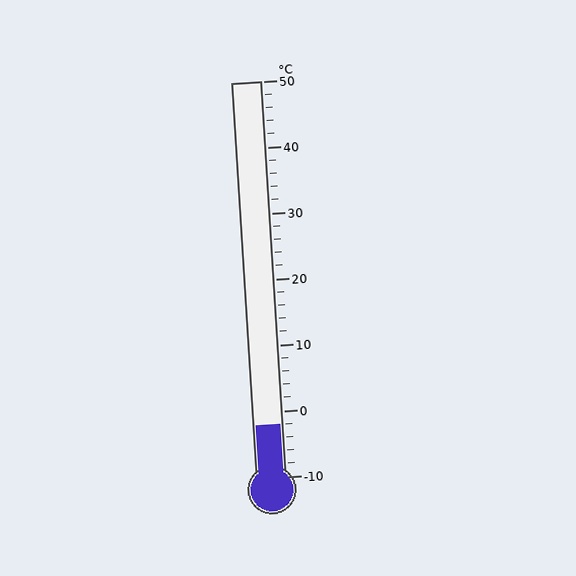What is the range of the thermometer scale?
The thermometer scale ranges from -10°C to 50°C.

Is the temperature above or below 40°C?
The temperature is below 40°C.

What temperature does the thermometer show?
The thermometer shows approximately -2°C.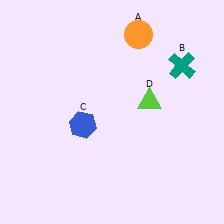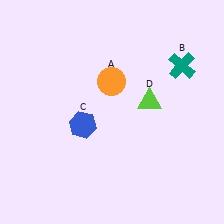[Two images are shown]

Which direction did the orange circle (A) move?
The orange circle (A) moved down.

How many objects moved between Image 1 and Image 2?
1 object moved between the two images.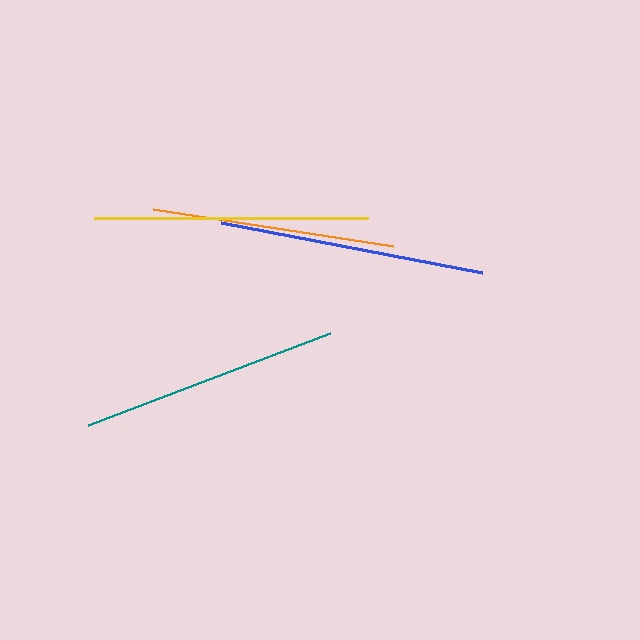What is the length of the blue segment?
The blue segment is approximately 266 pixels long.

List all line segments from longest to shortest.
From longest to shortest: yellow, blue, teal, orange.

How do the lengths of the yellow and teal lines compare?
The yellow and teal lines are approximately the same length.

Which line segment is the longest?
The yellow line is the longest at approximately 274 pixels.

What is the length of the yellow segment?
The yellow segment is approximately 274 pixels long.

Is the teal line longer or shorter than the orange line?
The teal line is longer than the orange line.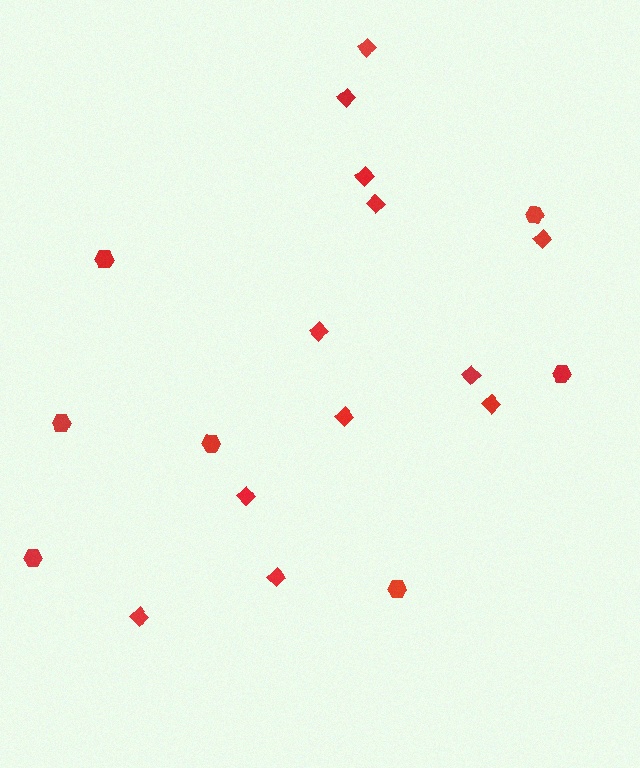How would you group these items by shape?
There are 2 groups: one group of diamonds (12) and one group of hexagons (7).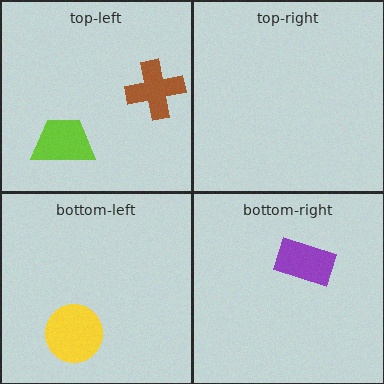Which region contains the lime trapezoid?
The top-left region.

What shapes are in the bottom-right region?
The purple rectangle.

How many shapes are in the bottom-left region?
1.